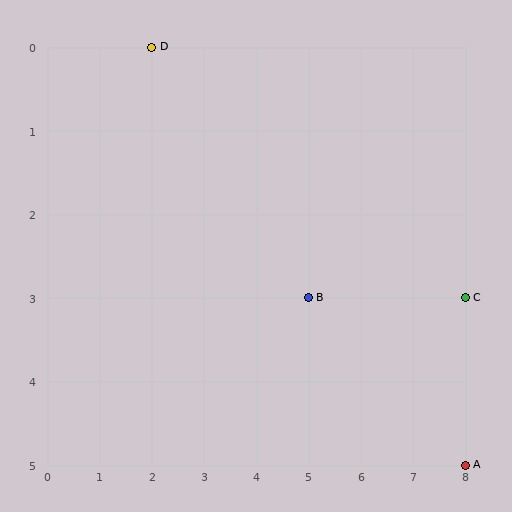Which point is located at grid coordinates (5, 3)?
Point B is at (5, 3).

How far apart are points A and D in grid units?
Points A and D are 6 columns and 5 rows apart (about 7.8 grid units diagonally).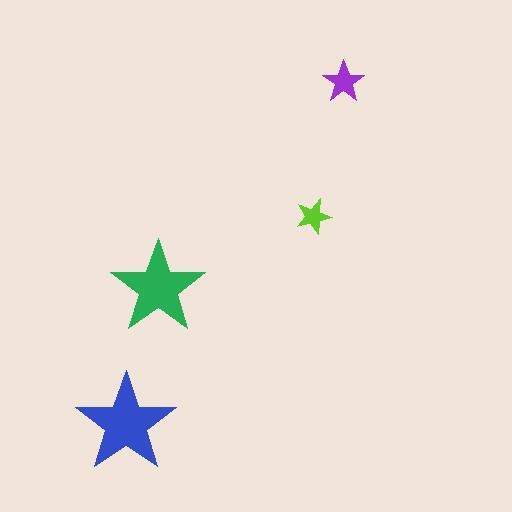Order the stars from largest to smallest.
the blue one, the green one, the purple one, the lime one.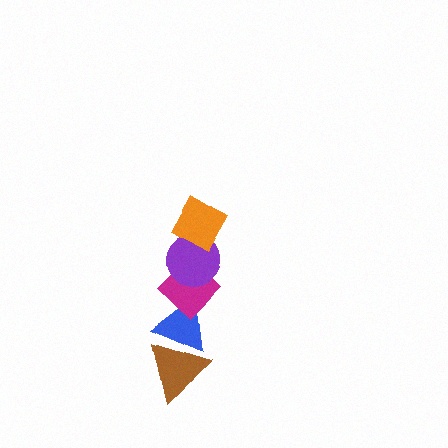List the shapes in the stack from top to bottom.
From top to bottom: the orange diamond, the purple circle, the magenta diamond, the blue triangle, the brown triangle.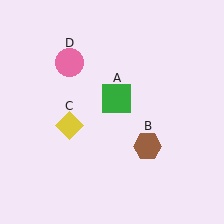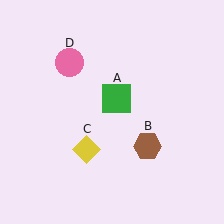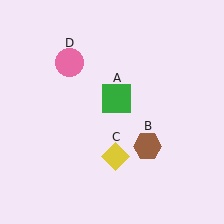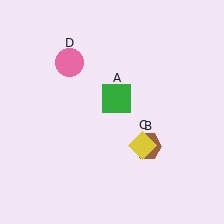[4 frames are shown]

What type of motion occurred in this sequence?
The yellow diamond (object C) rotated counterclockwise around the center of the scene.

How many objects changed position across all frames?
1 object changed position: yellow diamond (object C).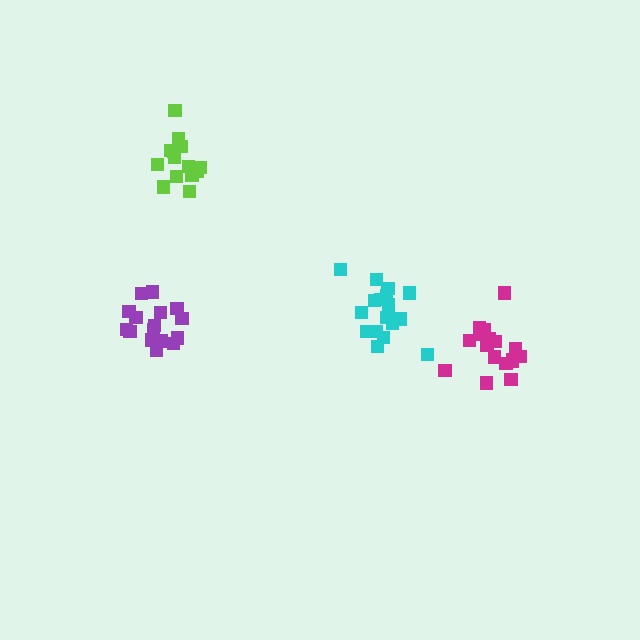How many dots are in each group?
Group 1: 16 dots, Group 2: 14 dots, Group 3: 18 dots, Group 4: 17 dots (65 total).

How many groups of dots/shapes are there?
There are 4 groups.